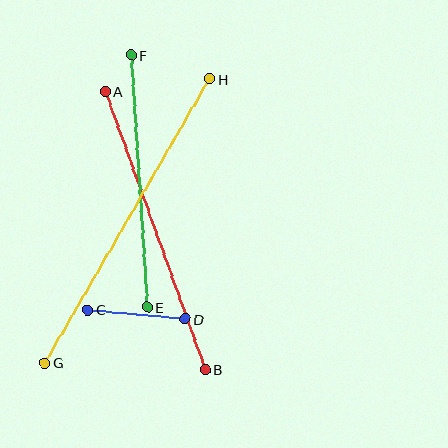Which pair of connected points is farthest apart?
Points G and H are farthest apart.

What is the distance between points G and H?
The distance is approximately 328 pixels.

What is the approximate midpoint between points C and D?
The midpoint is at approximately (136, 315) pixels.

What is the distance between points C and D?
The distance is approximately 98 pixels.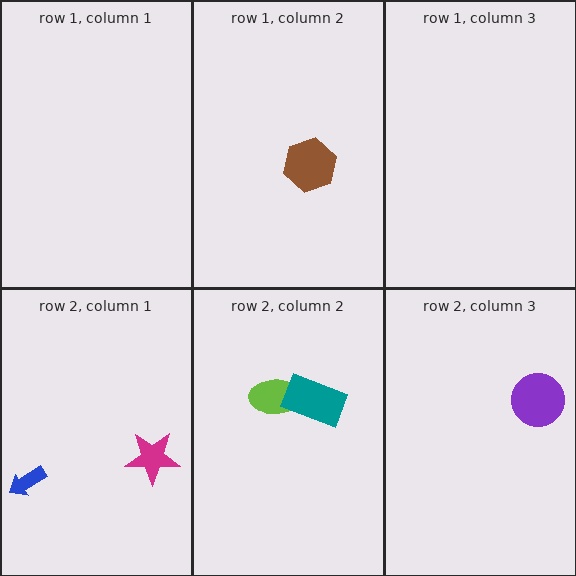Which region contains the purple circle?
The row 2, column 3 region.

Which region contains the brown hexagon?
The row 1, column 2 region.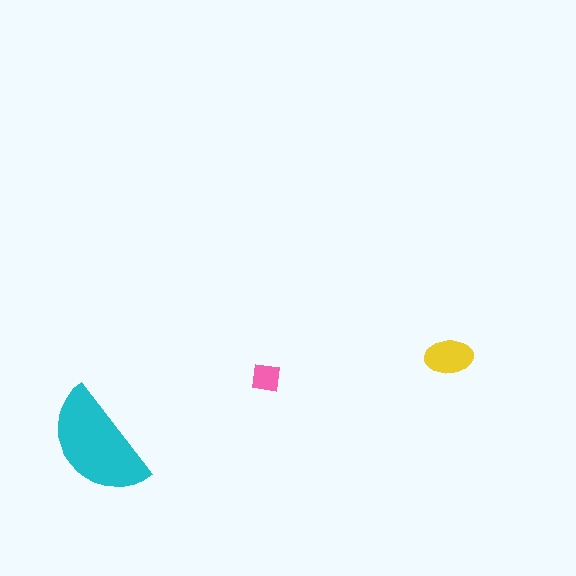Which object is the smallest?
The pink square.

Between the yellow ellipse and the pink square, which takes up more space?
The yellow ellipse.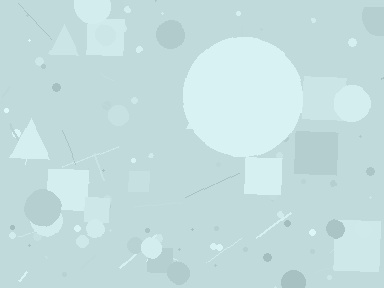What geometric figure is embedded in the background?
A circle is embedded in the background.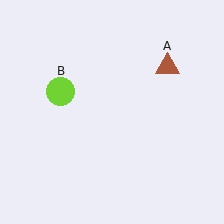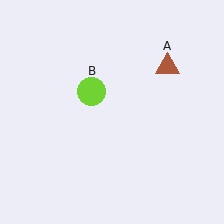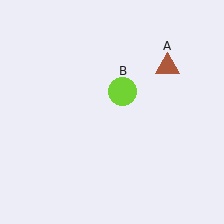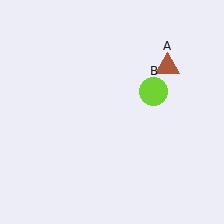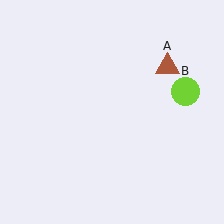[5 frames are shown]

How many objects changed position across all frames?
1 object changed position: lime circle (object B).